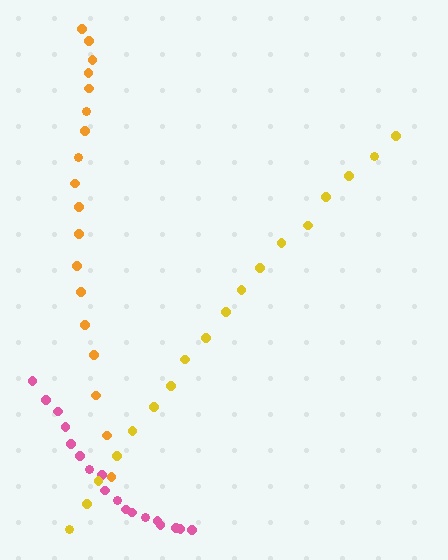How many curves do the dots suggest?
There are 3 distinct paths.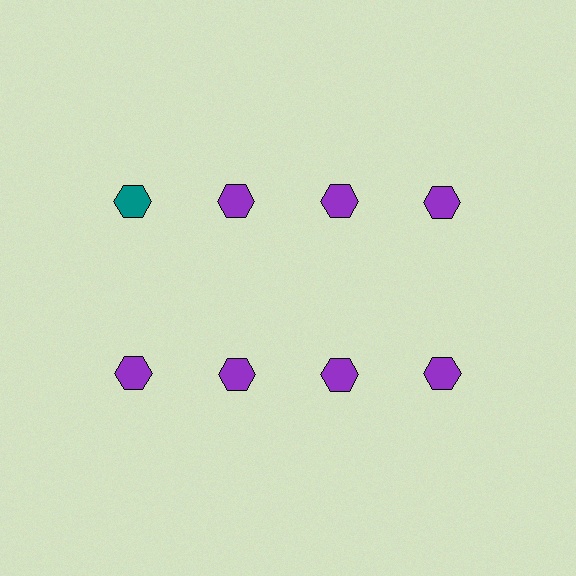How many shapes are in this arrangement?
There are 8 shapes arranged in a grid pattern.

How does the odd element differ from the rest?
It has a different color: teal instead of purple.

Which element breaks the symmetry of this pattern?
The teal hexagon in the top row, leftmost column breaks the symmetry. All other shapes are purple hexagons.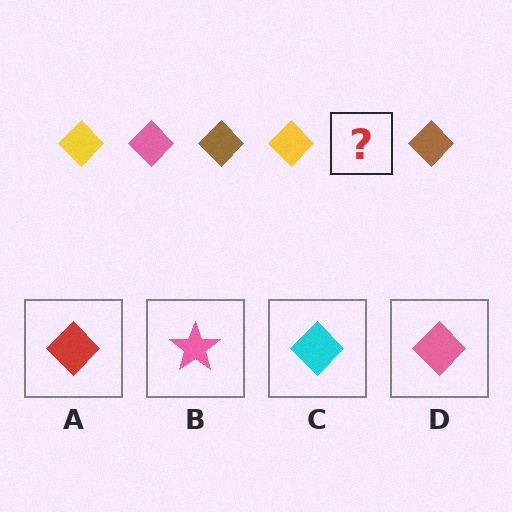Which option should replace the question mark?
Option D.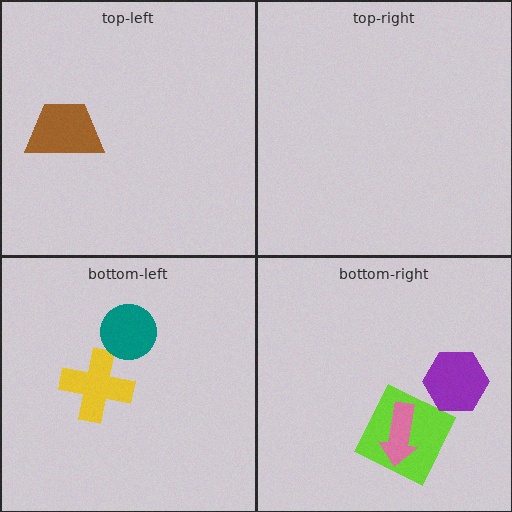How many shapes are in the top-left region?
1.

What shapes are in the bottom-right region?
The lime square, the pink arrow, the purple hexagon.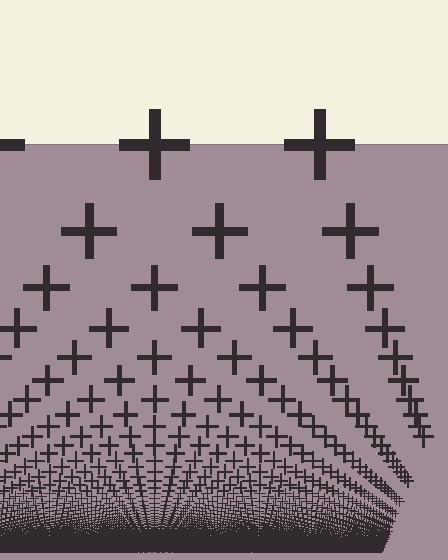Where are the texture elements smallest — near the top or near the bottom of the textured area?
Near the bottom.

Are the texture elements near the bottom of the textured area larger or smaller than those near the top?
Smaller. The gradient is inverted — elements near the bottom are smaller and denser.